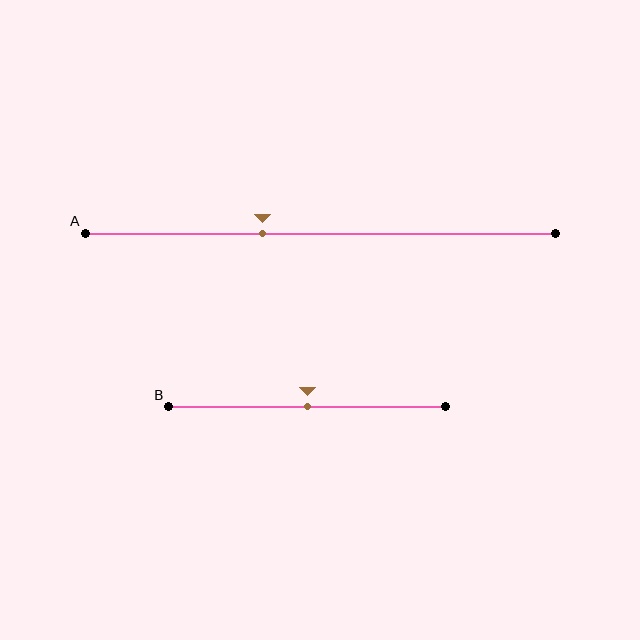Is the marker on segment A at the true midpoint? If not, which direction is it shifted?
No, the marker on segment A is shifted to the left by about 12% of the segment length.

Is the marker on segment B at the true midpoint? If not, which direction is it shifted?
Yes, the marker on segment B is at the true midpoint.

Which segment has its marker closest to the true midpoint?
Segment B has its marker closest to the true midpoint.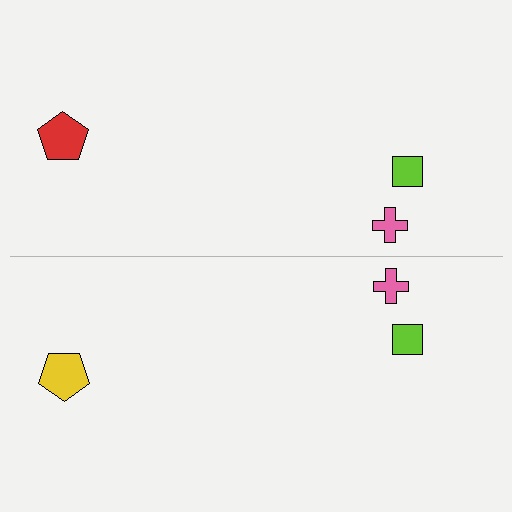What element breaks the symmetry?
The yellow pentagon on the bottom side breaks the symmetry — its mirror counterpart is red.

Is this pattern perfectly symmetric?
No, the pattern is not perfectly symmetric. The yellow pentagon on the bottom side breaks the symmetry — its mirror counterpart is red.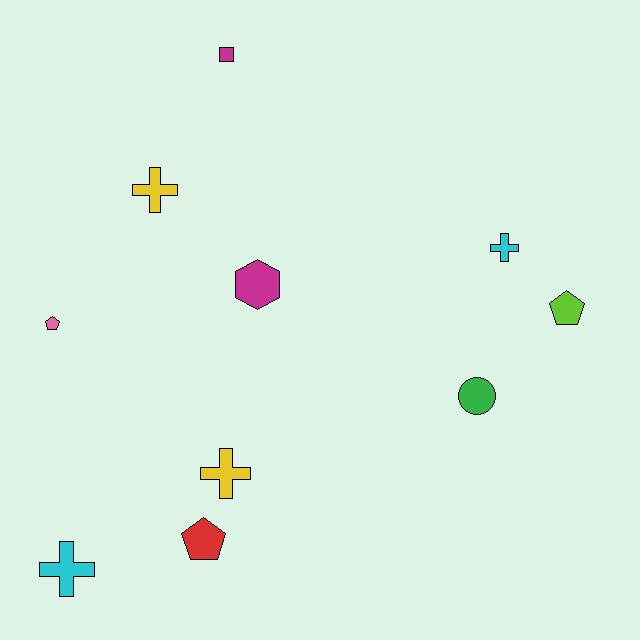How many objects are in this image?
There are 10 objects.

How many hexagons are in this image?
There is 1 hexagon.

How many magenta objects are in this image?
There are 2 magenta objects.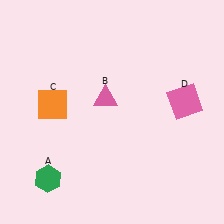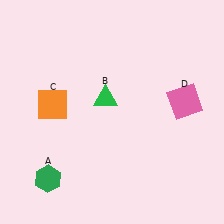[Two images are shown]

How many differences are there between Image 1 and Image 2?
There is 1 difference between the two images.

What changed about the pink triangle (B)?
In Image 1, B is pink. In Image 2, it changed to green.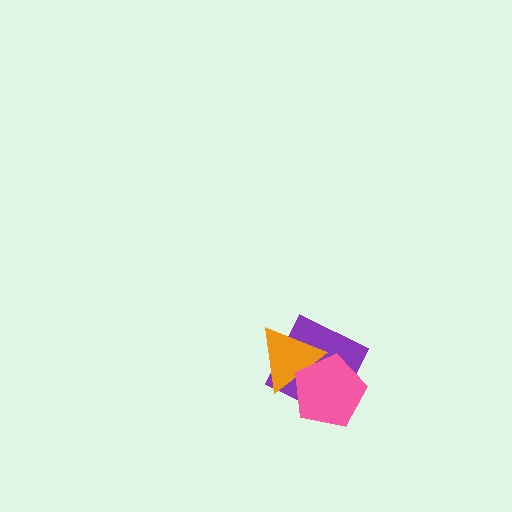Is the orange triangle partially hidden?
Yes, it is partially covered by another shape.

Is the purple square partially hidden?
Yes, it is partially covered by another shape.